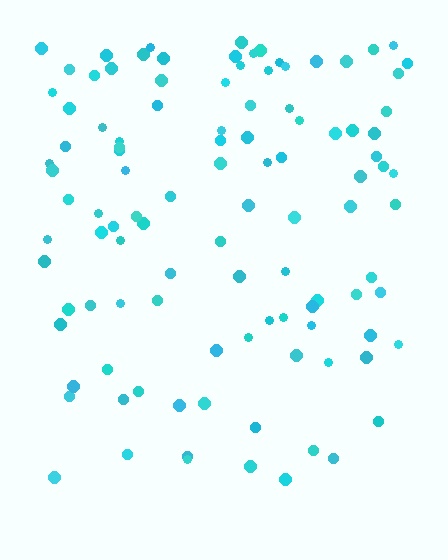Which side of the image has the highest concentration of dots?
The top.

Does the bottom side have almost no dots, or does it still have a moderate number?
Still a moderate number, just noticeably fewer than the top.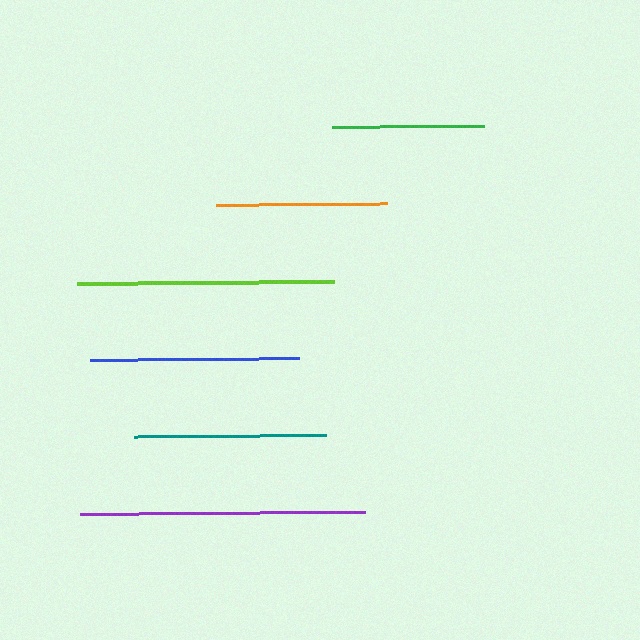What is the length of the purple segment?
The purple segment is approximately 285 pixels long.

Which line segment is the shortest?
The green line is the shortest at approximately 152 pixels.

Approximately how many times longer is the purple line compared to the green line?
The purple line is approximately 1.9 times the length of the green line.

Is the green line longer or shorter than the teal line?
The teal line is longer than the green line.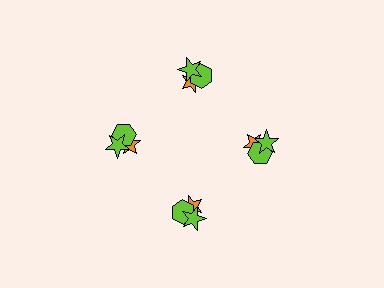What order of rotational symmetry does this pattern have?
This pattern has 4-fold rotational symmetry.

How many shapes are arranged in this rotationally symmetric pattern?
There are 12 shapes, arranged in 4 groups of 3.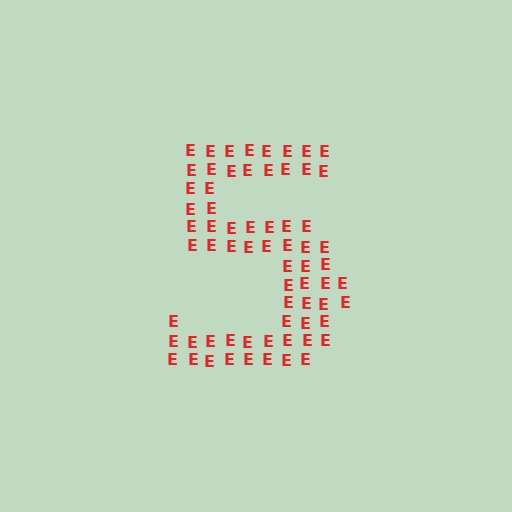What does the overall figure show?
The overall figure shows the digit 5.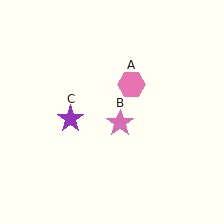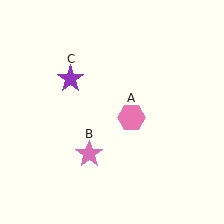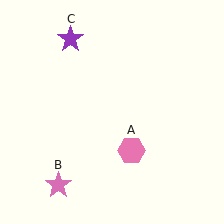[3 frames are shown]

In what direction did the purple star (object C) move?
The purple star (object C) moved up.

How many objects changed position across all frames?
3 objects changed position: pink hexagon (object A), pink star (object B), purple star (object C).